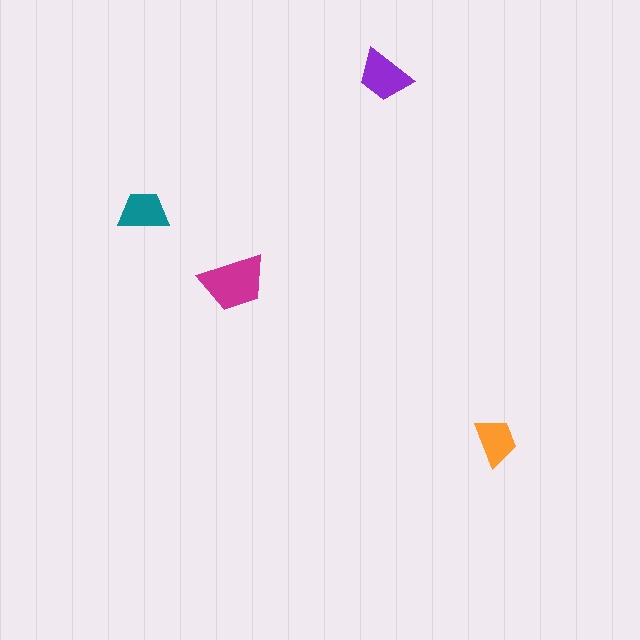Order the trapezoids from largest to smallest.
the magenta one, the purple one, the teal one, the orange one.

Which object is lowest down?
The orange trapezoid is bottommost.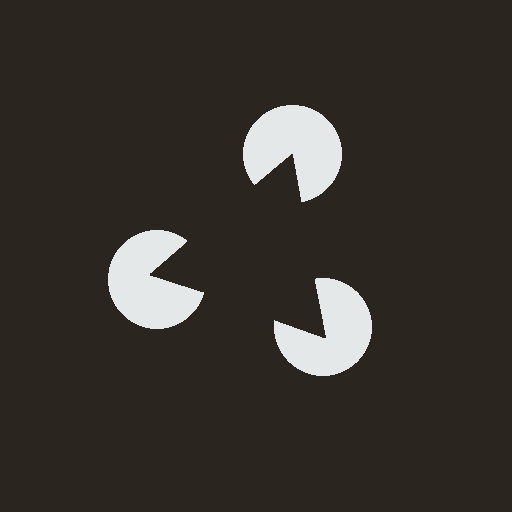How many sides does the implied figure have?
3 sides.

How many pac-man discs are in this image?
There are 3 — one at each vertex of the illusory triangle.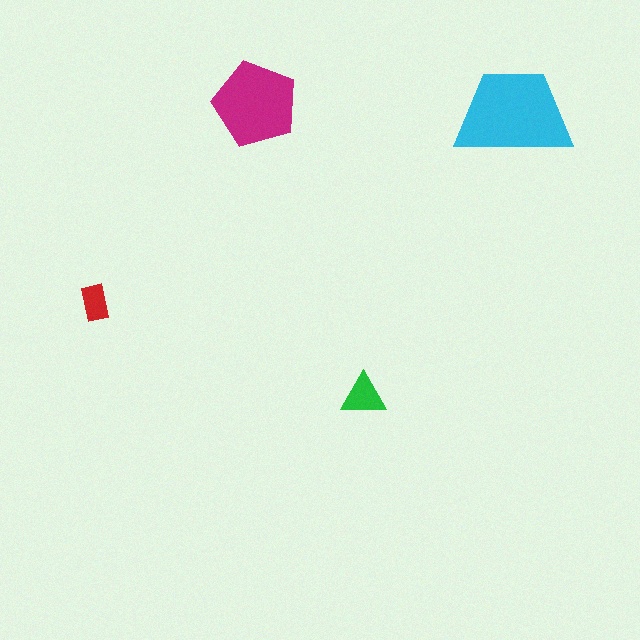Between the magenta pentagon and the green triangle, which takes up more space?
The magenta pentagon.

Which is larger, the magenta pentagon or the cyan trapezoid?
The cyan trapezoid.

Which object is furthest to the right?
The cyan trapezoid is rightmost.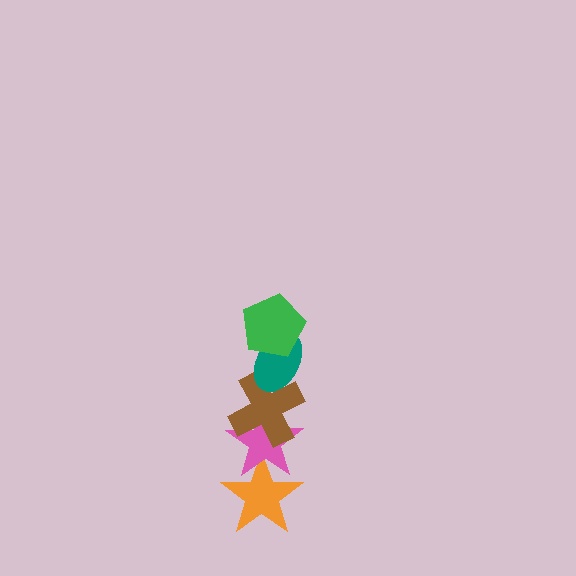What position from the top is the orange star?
The orange star is 5th from the top.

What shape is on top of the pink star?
The brown cross is on top of the pink star.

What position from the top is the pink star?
The pink star is 4th from the top.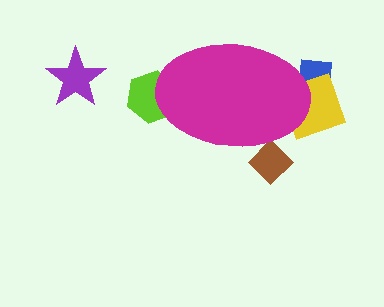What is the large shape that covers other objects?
A magenta ellipse.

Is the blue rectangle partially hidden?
Yes, the blue rectangle is partially hidden behind the magenta ellipse.